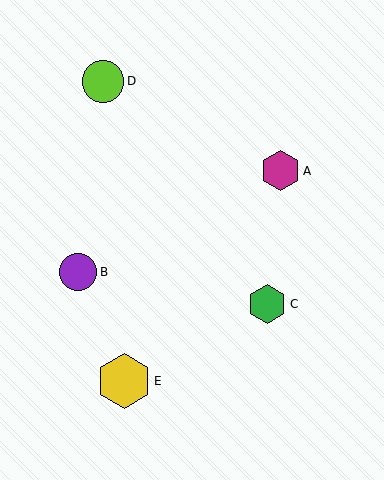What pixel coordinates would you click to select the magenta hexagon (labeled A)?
Click at (280, 171) to select the magenta hexagon A.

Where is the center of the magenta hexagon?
The center of the magenta hexagon is at (280, 171).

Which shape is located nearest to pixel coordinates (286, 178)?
The magenta hexagon (labeled A) at (280, 171) is nearest to that location.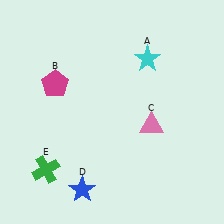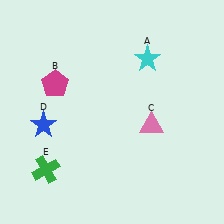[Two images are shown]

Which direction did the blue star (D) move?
The blue star (D) moved up.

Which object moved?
The blue star (D) moved up.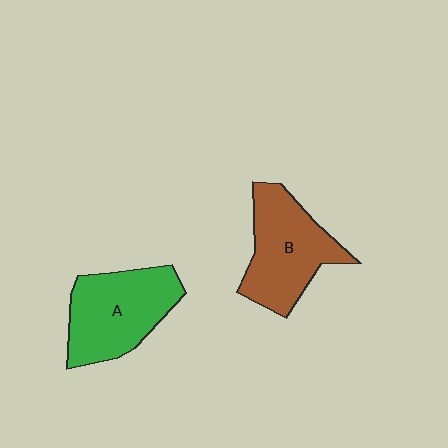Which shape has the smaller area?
Shape B (brown).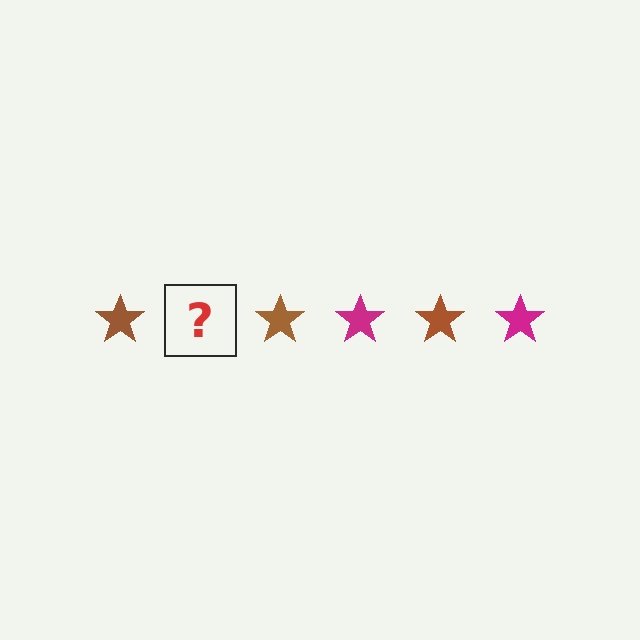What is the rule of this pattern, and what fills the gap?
The rule is that the pattern cycles through brown, magenta stars. The gap should be filled with a magenta star.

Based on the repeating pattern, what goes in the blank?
The blank should be a magenta star.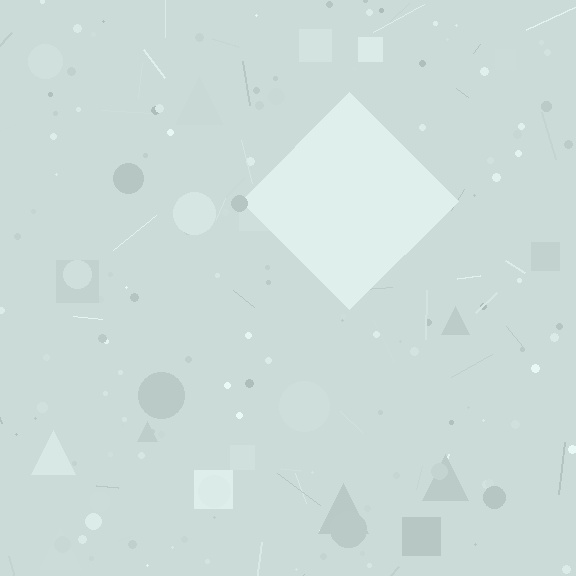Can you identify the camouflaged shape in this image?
The camouflaged shape is a diamond.